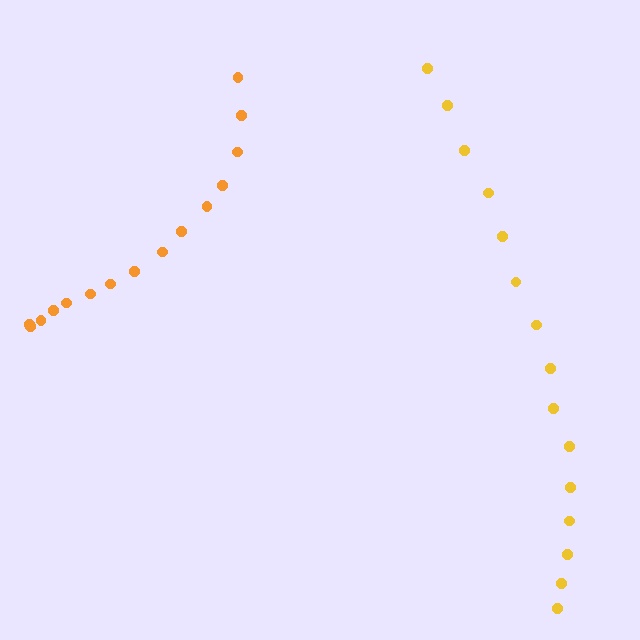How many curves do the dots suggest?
There are 2 distinct paths.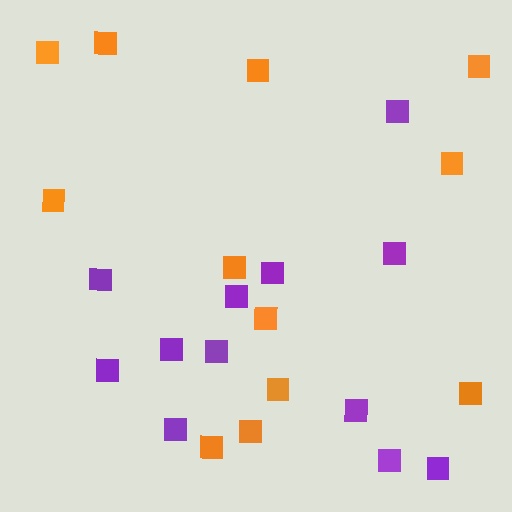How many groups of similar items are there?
There are 2 groups: one group of purple squares (12) and one group of orange squares (12).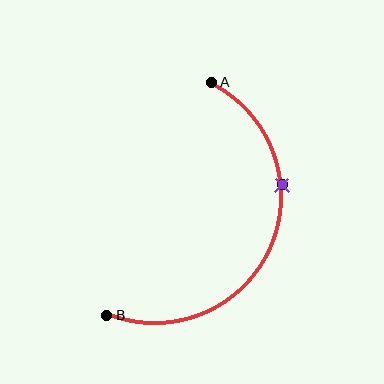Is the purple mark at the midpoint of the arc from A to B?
No. The purple mark lies on the arc but is closer to endpoint A. The arc midpoint would be at the point on the curve equidistant along the arc from both A and B.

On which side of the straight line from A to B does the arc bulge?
The arc bulges to the right of the straight line connecting A and B.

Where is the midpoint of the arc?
The arc midpoint is the point on the curve farthest from the straight line joining A and B. It sits to the right of that line.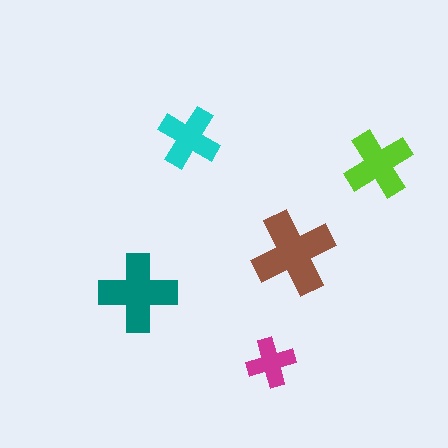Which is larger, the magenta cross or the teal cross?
The teal one.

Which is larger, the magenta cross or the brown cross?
The brown one.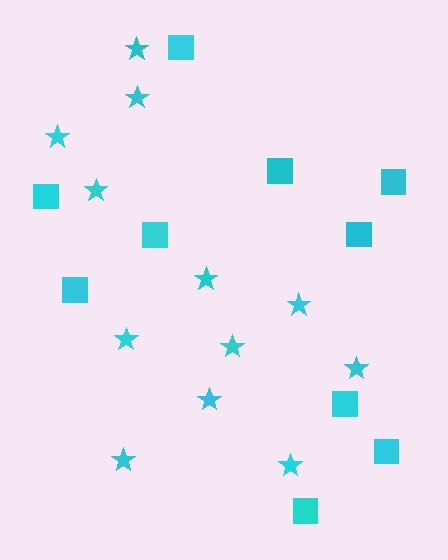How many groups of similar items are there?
There are 2 groups: one group of squares (10) and one group of stars (12).